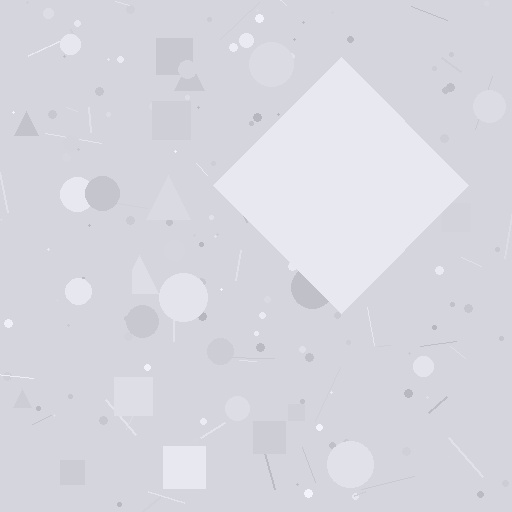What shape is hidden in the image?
A diamond is hidden in the image.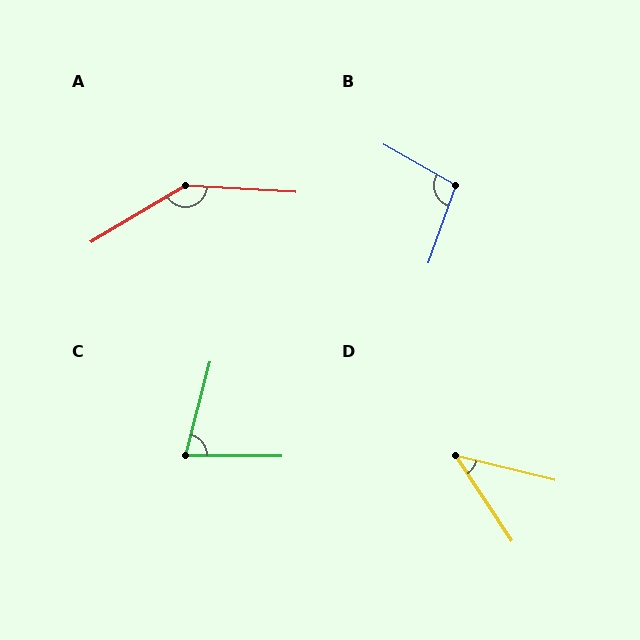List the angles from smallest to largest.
D (43°), C (75°), B (99°), A (145°).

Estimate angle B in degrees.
Approximately 99 degrees.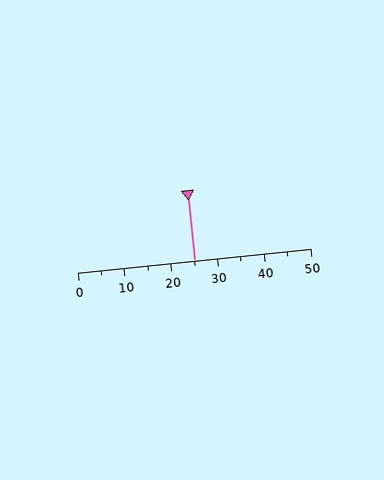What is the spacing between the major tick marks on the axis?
The major ticks are spaced 10 apart.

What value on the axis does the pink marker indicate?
The marker indicates approximately 25.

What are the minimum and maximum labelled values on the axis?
The axis runs from 0 to 50.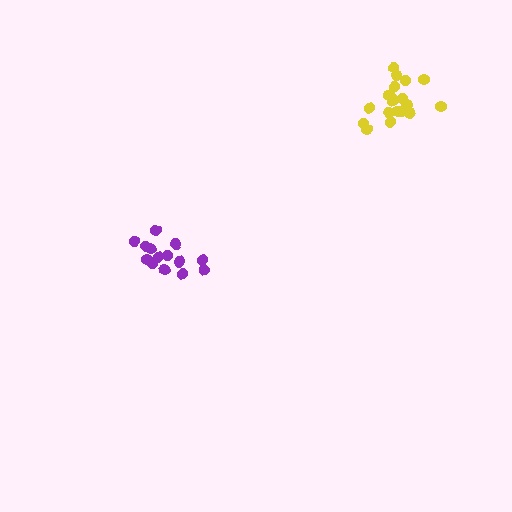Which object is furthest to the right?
The yellow cluster is rightmost.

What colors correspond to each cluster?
The clusters are colored: yellow, purple.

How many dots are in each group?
Group 1: 19 dots, Group 2: 14 dots (33 total).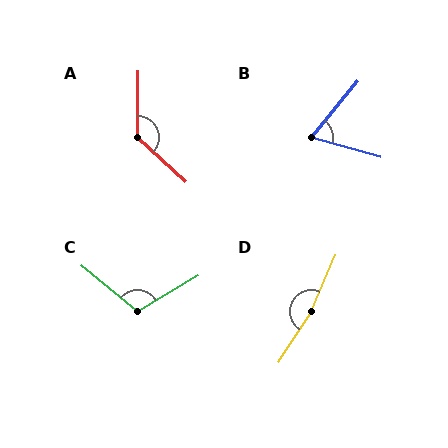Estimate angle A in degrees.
Approximately 132 degrees.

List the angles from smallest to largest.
B (66°), C (110°), A (132°), D (170°).